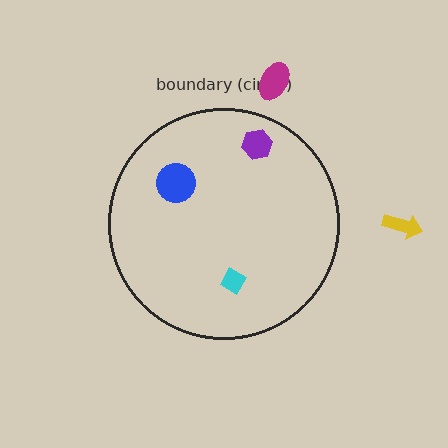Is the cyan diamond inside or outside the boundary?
Inside.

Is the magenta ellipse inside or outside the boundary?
Outside.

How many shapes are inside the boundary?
3 inside, 2 outside.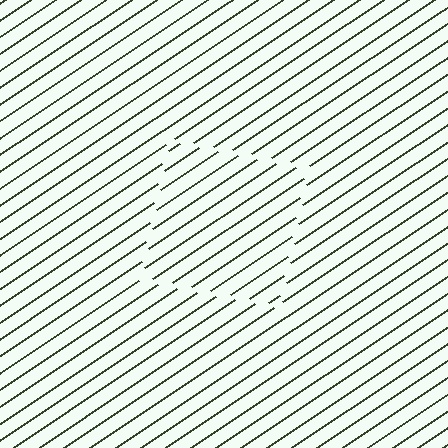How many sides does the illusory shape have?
4 sides — the line-ends trace a square.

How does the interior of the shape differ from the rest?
The interior of the shape contains the same grating, shifted by half a period — the contour is defined by the phase discontinuity where line-ends from the inner and outer gratings abut.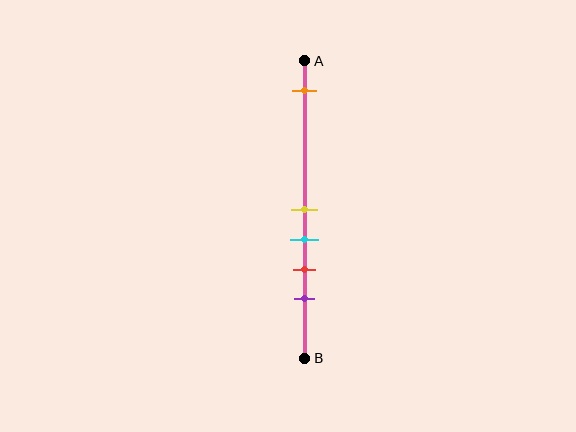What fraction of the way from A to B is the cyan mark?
The cyan mark is approximately 60% (0.6) of the way from A to B.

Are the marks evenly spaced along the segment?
No, the marks are not evenly spaced.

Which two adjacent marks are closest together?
The yellow and cyan marks are the closest adjacent pair.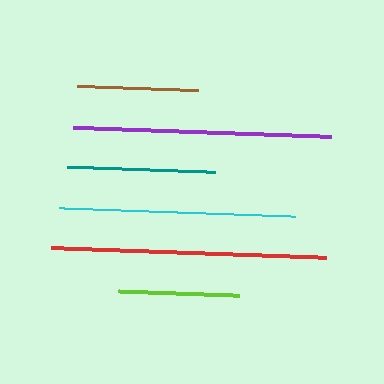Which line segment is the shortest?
The lime line is the shortest at approximately 120 pixels.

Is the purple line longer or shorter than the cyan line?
The purple line is longer than the cyan line.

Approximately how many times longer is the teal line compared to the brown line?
The teal line is approximately 1.2 times the length of the brown line.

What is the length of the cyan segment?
The cyan segment is approximately 237 pixels long.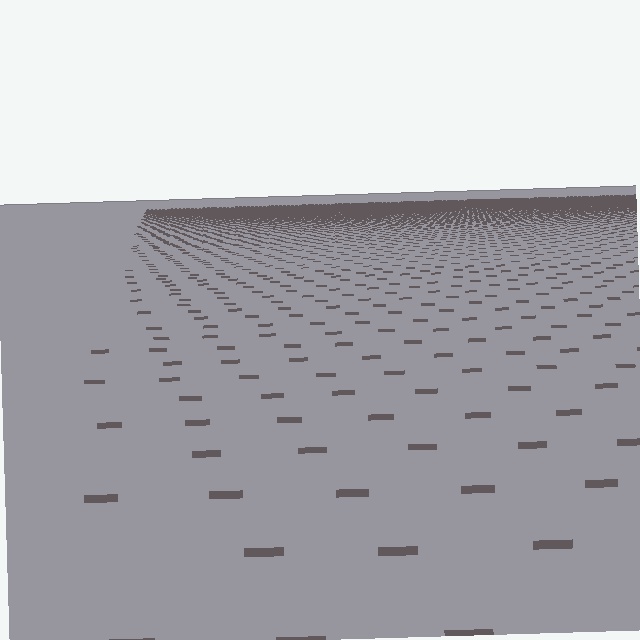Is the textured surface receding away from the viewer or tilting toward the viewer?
The surface is receding away from the viewer. Texture elements get smaller and denser toward the top.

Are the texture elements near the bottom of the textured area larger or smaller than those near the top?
Larger. Near the bottom, elements are closer to the viewer and appear at a bigger on-screen size.